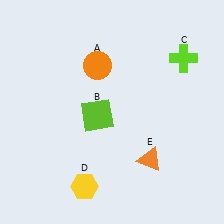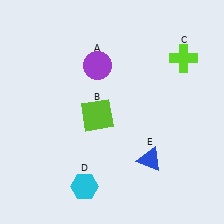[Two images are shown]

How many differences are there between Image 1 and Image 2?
There are 3 differences between the two images.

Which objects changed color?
A changed from orange to purple. D changed from yellow to cyan. E changed from orange to blue.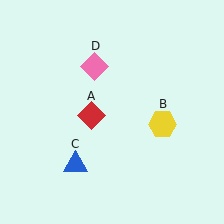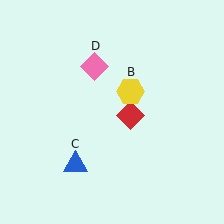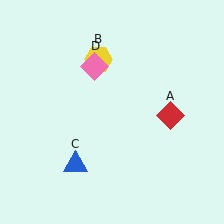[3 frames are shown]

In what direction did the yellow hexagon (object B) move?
The yellow hexagon (object B) moved up and to the left.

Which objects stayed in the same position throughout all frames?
Blue triangle (object C) and pink diamond (object D) remained stationary.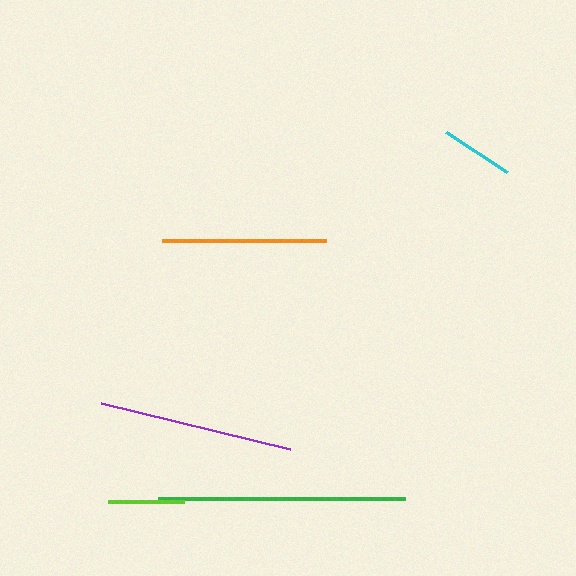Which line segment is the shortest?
The cyan line is the shortest at approximately 73 pixels.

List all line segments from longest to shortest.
From longest to shortest: green, purple, orange, lime, cyan.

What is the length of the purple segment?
The purple segment is approximately 194 pixels long.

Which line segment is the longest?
The green line is the longest at approximately 248 pixels.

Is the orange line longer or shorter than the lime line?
The orange line is longer than the lime line.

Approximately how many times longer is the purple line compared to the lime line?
The purple line is approximately 2.6 times the length of the lime line.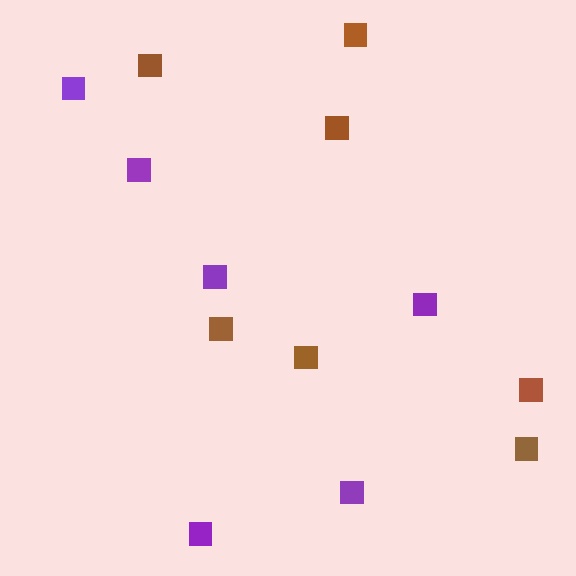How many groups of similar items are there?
There are 2 groups: one group of brown squares (7) and one group of purple squares (6).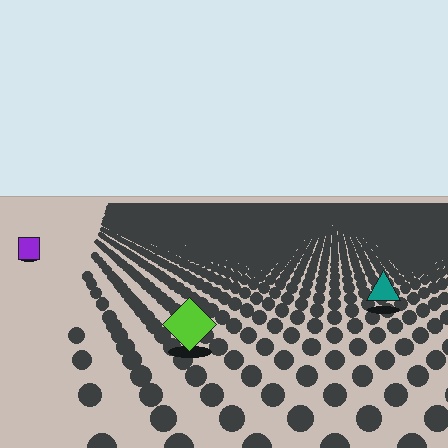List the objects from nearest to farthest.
From nearest to farthest: the lime diamond, the teal triangle, the purple square.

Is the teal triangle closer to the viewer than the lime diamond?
No. The lime diamond is closer — you can tell from the texture gradient: the ground texture is coarser near it.